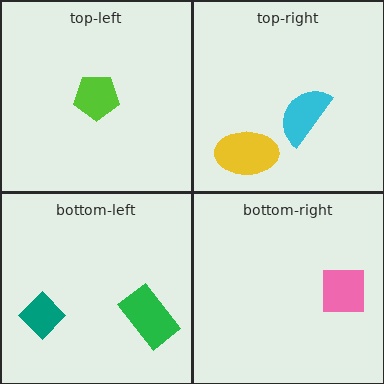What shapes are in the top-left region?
The lime pentagon.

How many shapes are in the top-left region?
1.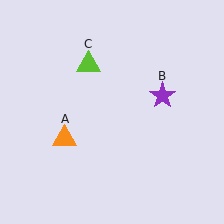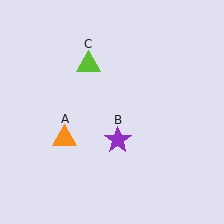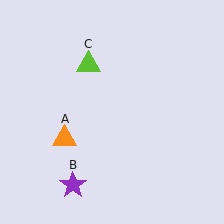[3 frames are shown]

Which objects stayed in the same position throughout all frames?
Orange triangle (object A) and lime triangle (object C) remained stationary.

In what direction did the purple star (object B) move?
The purple star (object B) moved down and to the left.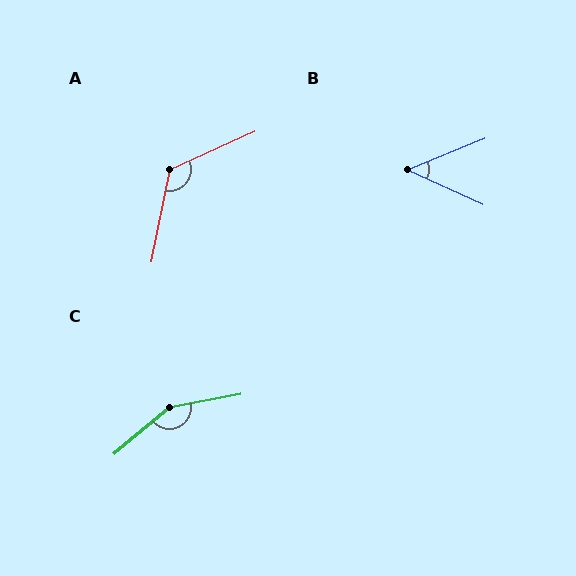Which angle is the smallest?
B, at approximately 46 degrees.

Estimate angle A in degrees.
Approximately 125 degrees.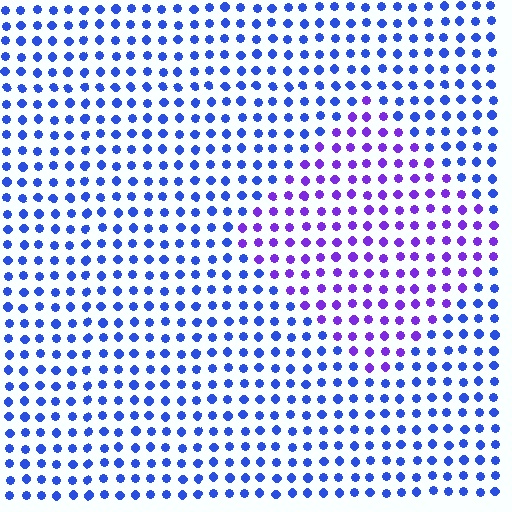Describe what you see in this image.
The image is filled with small blue elements in a uniform arrangement. A diamond-shaped region is visible where the elements are tinted to a slightly different hue, forming a subtle color boundary.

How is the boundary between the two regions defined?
The boundary is defined purely by a slight shift in hue (about 40 degrees). Spacing, size, and orientation are identical on both sides.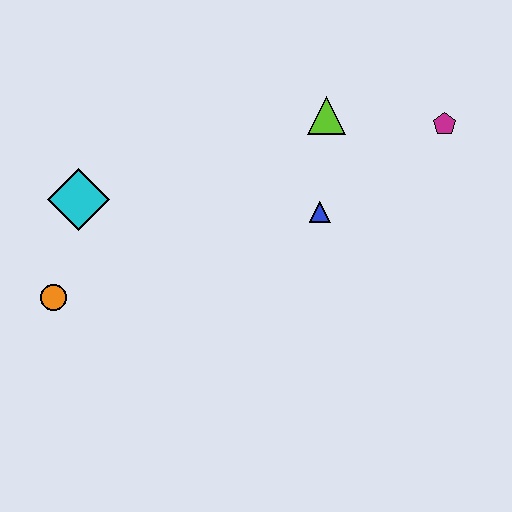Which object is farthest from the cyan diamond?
The magenta pentagon is farthest from the cyan diamond.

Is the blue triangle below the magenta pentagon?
Yes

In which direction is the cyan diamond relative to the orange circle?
The cyan diamond is above the orange circle.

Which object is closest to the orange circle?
The cyan diamond is closest to the orange circle.